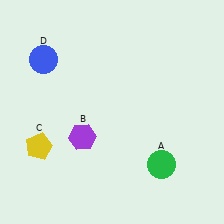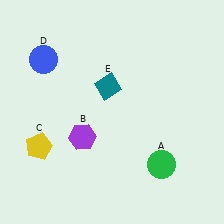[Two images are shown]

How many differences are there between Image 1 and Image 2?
There is 1 difference between the two images.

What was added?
A teal diamond (E) was added in Image 2.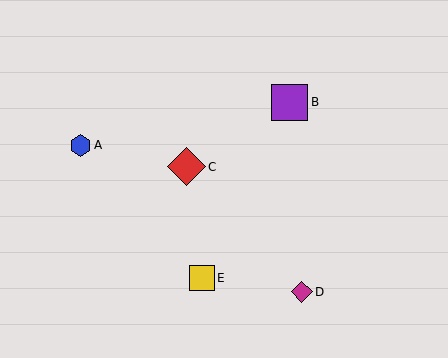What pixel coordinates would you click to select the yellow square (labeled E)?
Click at (202, 278) to select the yellow square E.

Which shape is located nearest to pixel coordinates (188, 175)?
The red diamond (labeled C) at (186, 167) is nearest to that location.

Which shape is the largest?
The red diamond (labeled C) is the largest.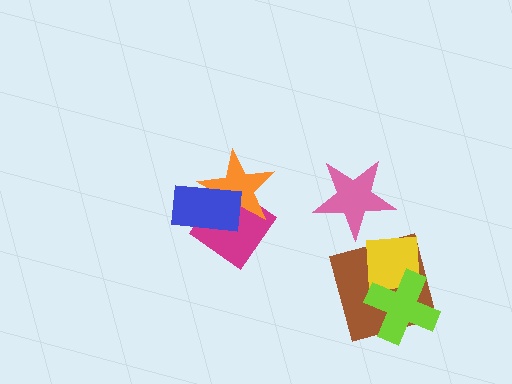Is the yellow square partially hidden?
Yes, it is partially covered by another shape.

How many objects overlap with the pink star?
0 objects overlap with the pink star.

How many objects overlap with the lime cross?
2 objects overlap with the lime cross.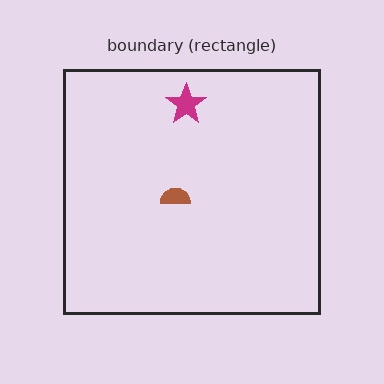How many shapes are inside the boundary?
2 inside, 0 outside.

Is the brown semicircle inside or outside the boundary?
Inside.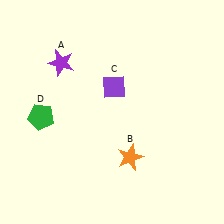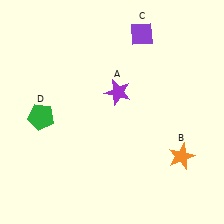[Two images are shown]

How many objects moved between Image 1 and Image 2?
3 objects moved between the two images.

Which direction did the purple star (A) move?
The purple star (A) moved right.